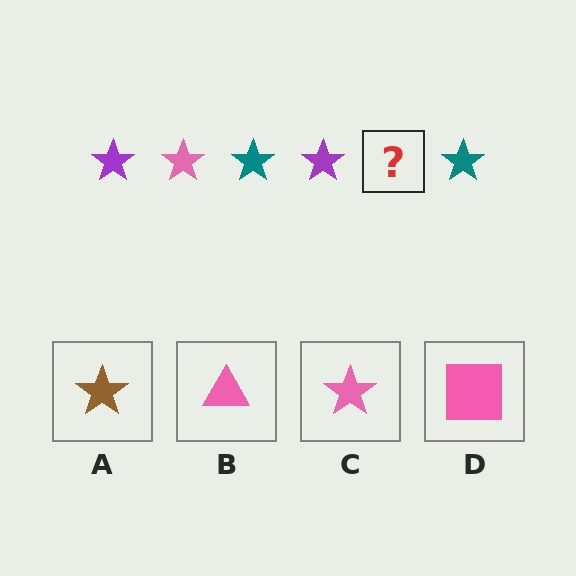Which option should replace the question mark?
Option C.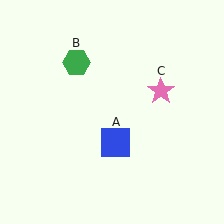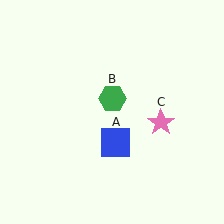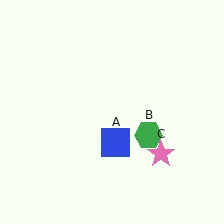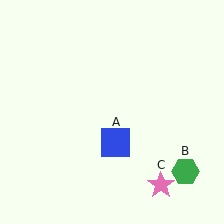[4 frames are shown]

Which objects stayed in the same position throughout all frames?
Blue square (object A) remained stationary.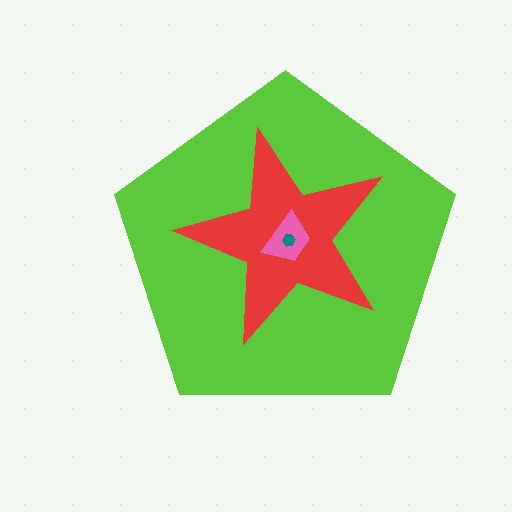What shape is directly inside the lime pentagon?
The red star.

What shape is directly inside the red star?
The pink trapezoid.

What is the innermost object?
The teal hexagon.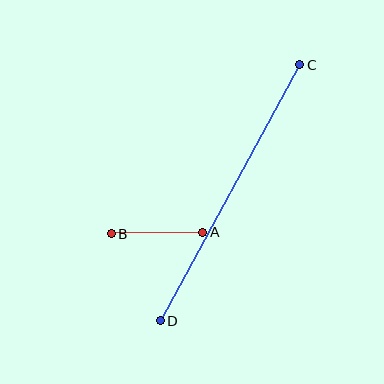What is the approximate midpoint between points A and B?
The midpoint is at approximately (157, 233) pixels.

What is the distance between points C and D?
The distance is approximately 292 pixels.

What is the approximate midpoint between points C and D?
The midpoint is at approximately (230, 193) pixels.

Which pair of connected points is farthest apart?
Points C and D are farthest apart.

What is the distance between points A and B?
The distance is approximately 92 pixels.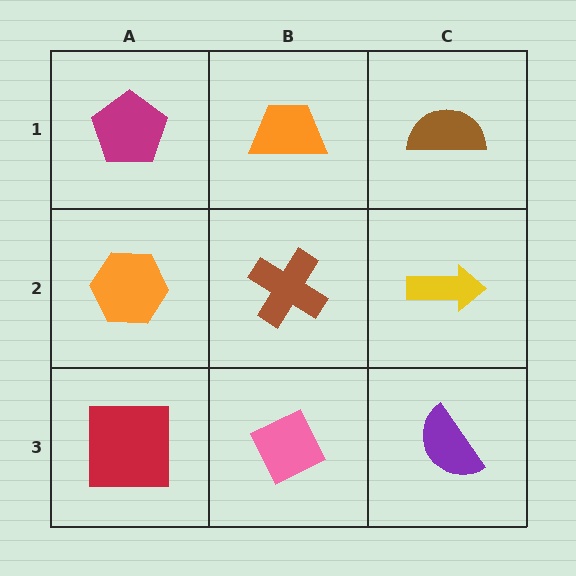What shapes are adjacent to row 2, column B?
An orange trapezoid (row 1, column B), a pink diamond (row 3, column B), an orange hexagon (row 2, column A), a yellow arrow (row 2, column C).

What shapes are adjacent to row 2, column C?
A brown semicircle (row 1, column C), a purple semicircle (row 3, column C), a brown cross (row 2, column B).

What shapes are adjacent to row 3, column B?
A brown cross (row 2, column B), a red square (row 3, column A), a purple semicircle (row 3, column C).